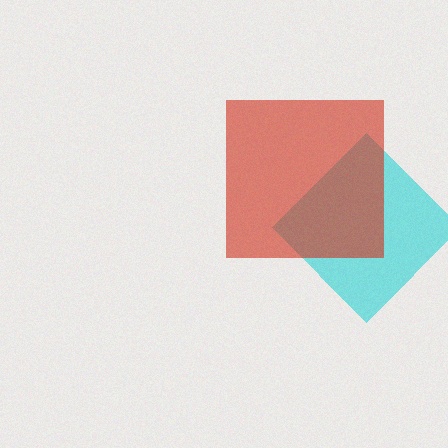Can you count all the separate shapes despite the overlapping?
Yes, there are 2 separate shapes.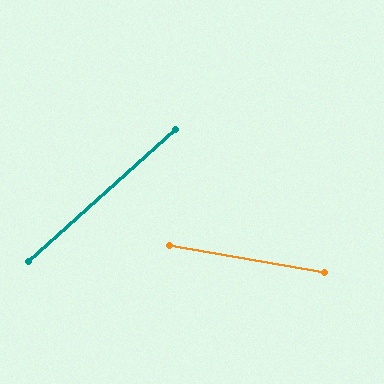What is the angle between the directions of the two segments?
Approximately 52 degrees.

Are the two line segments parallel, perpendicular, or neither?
Neither parallel nor perpendicular — they differ by about 52°.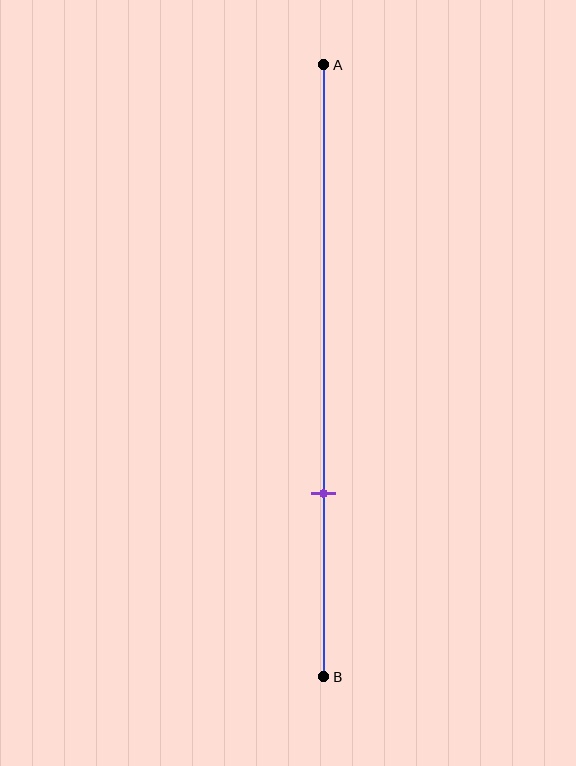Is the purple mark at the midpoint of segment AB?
No, the mark is at about 70% from A, not at the 50% midpoint.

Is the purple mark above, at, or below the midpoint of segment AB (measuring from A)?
The purple mark is below the midpoint of segment AB.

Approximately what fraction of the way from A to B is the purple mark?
The purple mark is approximately 70% of the way from A to B.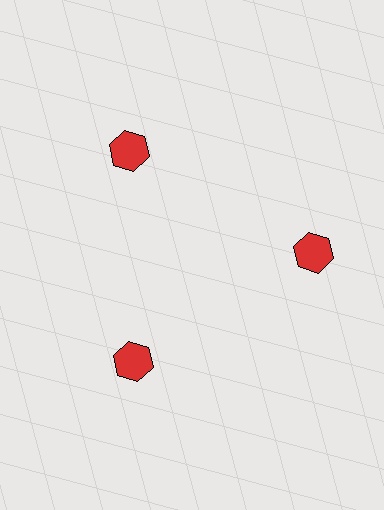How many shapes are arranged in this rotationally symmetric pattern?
There are 3 shapes, arranged in 3 groups of 1.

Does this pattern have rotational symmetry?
Yes, this pattern has 3-fold rotational symmetry. It looks the same after rotating 120 degrees around the center.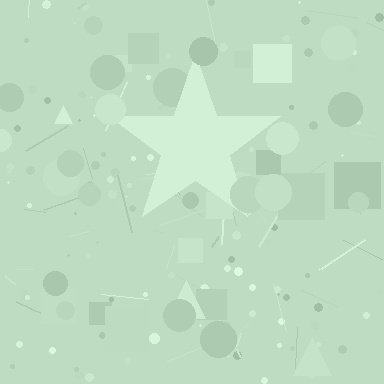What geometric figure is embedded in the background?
A star is embedded in the background.